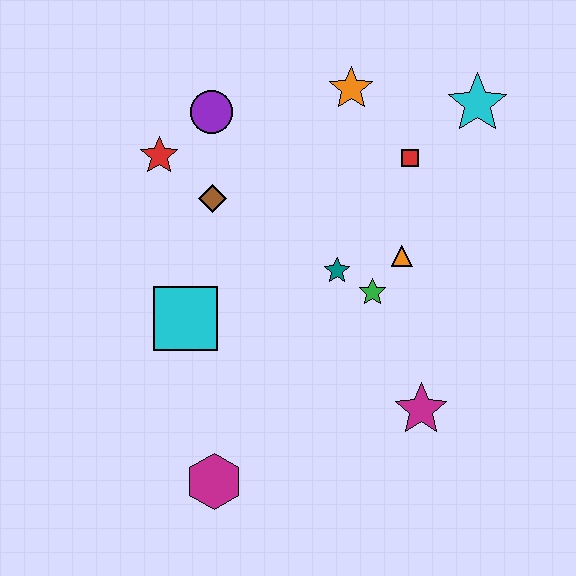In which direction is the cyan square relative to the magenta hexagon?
The cyan square is above the magenta hexagon.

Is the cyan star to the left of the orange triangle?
No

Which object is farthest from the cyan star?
The magenta hexagon is farthest from the cyan star.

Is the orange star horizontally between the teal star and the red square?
Yes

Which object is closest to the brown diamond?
The red star is closest to the brown diamond.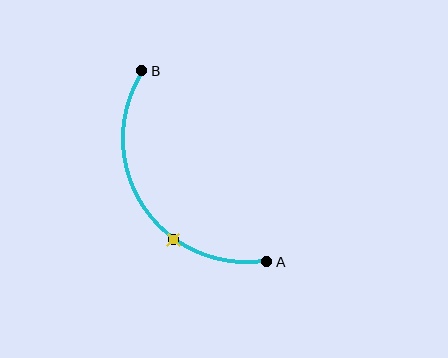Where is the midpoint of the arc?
The arc midpoint is the point on the curve farthest from the straight line joining A and B. It sits to the left of that line.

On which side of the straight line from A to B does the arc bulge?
The arc bulges to the left of the straight line connecting A and B.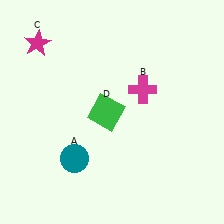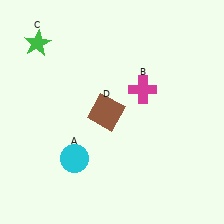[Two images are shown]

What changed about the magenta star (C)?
In Image 1, C is magenta. In Image 2, it changed to green.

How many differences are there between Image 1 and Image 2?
There are 3 differences between the two images.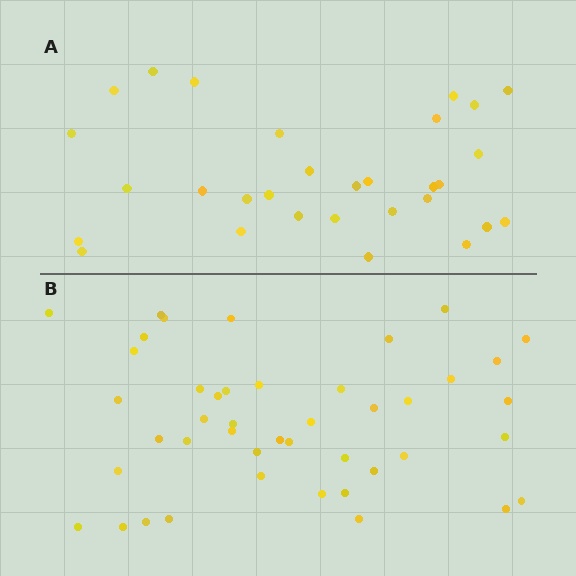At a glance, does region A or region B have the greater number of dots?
Region B (the bottom region) has more dots.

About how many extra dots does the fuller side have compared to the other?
Region B has approximately 15 more dots than region A.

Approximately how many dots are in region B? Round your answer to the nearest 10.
About 40 dots. (The exact count is 44, which rounds to 40.)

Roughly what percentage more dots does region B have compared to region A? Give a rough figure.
About 45% more.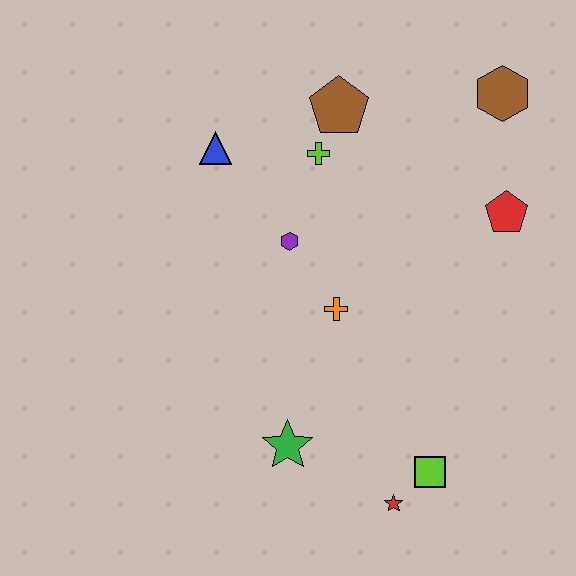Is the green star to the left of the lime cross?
Yes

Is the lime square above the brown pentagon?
No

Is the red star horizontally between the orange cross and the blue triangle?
No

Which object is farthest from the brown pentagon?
The red star is farthest from the brown pentagon.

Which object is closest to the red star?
The lime square is closest to the red star.